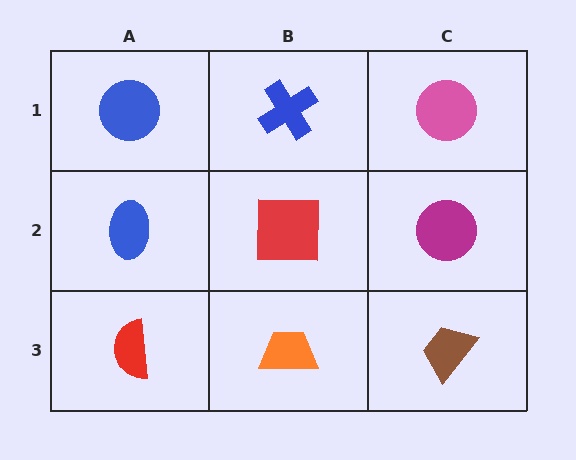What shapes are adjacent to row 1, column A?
A blue ellipse (row 2, column A), a blue cross (row 1, column B).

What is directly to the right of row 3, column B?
A brown trapezoid.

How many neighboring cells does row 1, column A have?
2.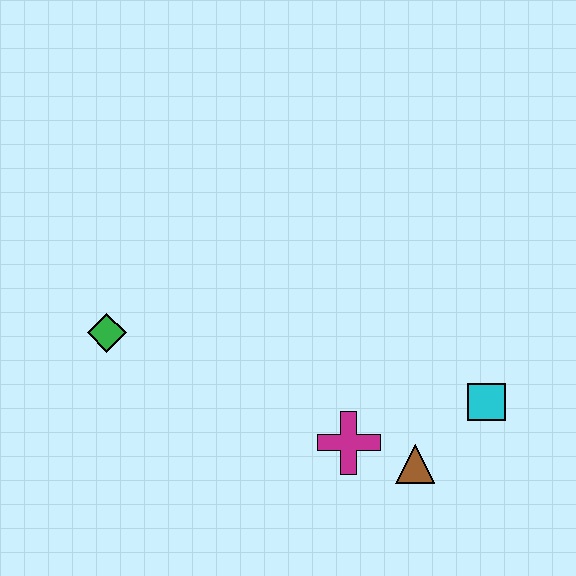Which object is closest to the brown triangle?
The magenta cross is closest to the brown triangle.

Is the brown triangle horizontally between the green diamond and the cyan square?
Yes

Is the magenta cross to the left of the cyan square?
Yes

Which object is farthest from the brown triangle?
The green diamond is farthest from the brown triangle.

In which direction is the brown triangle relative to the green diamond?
The brown triangle is to the right of the green diamond.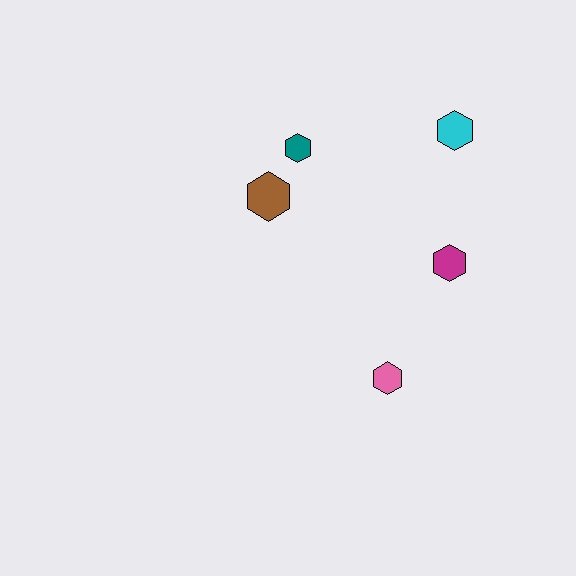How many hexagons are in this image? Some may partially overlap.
There are 5 hexagons.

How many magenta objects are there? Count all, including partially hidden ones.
There is 1 magenta object.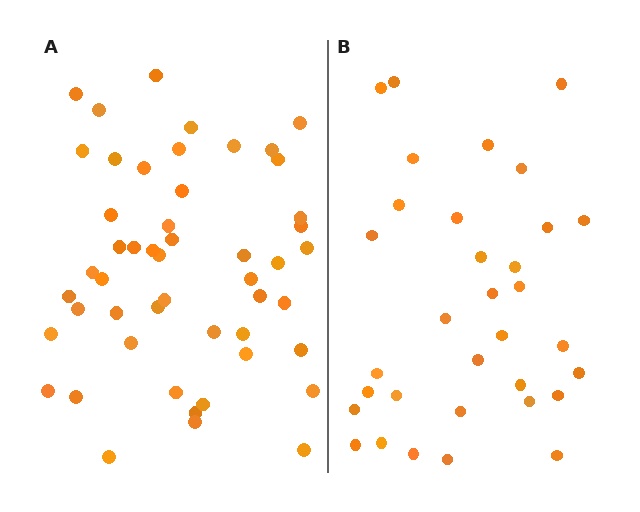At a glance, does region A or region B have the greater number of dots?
Region A (the left region) has more dots.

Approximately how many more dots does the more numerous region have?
Region A has approximately 15 more dots than region B.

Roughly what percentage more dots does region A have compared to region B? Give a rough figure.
About 50% more.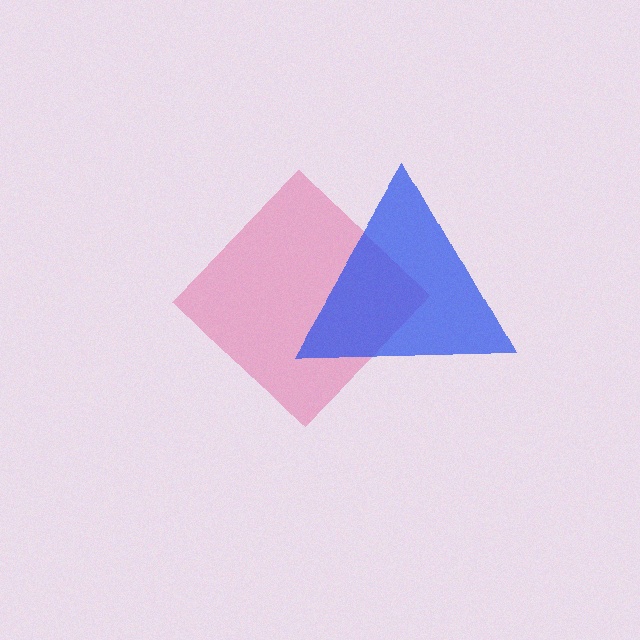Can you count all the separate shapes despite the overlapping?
Yes, there are 2 separate shapes.